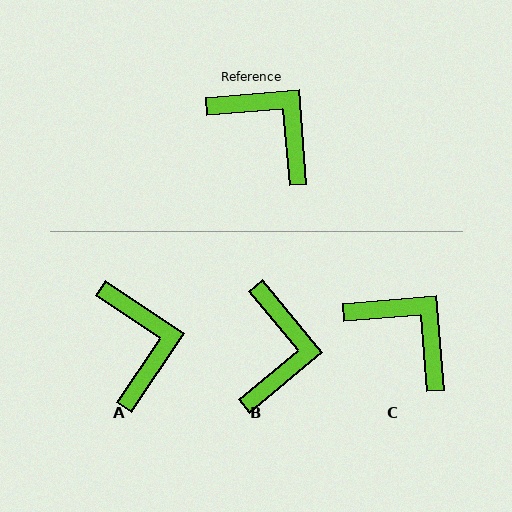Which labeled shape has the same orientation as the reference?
C.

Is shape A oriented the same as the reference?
No, it is off by about 38 degrees.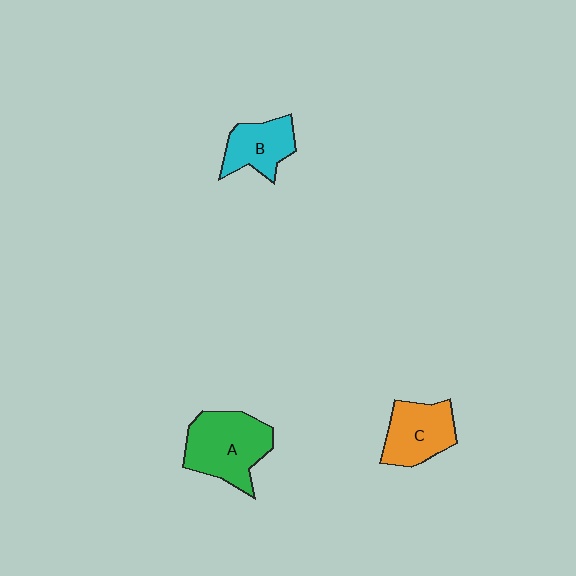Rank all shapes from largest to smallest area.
From largest to smallest: A (green), C (orange), B (cyan).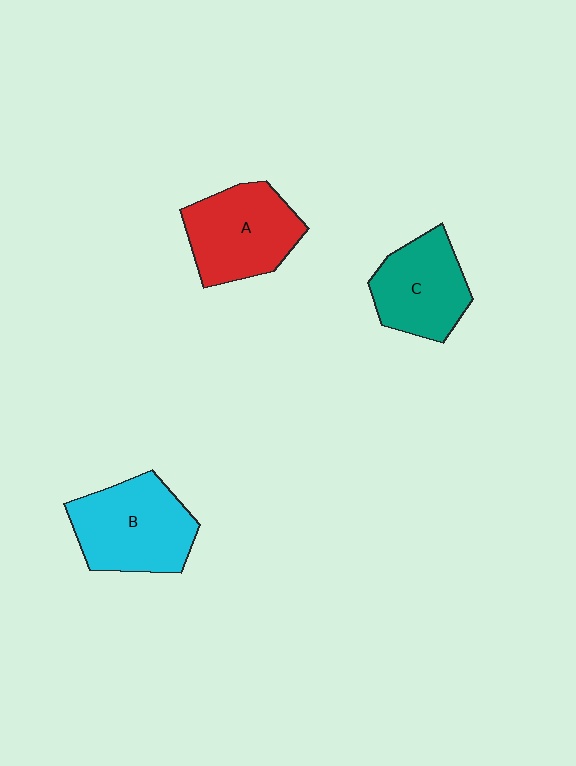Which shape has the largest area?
Shape B (cyan).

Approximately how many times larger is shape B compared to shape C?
Approximately 1.2 times.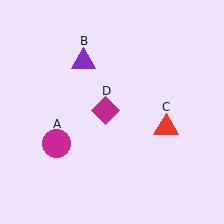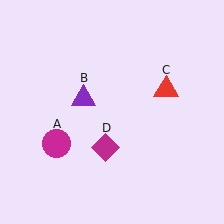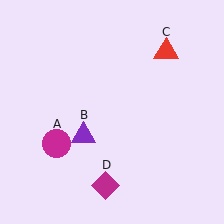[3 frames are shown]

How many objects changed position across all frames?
3 objects changed position: purple triangle (object B), red triangle (object C), magenta diamond (object D).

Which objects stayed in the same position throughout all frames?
Magenta circle (object A) remained stationary.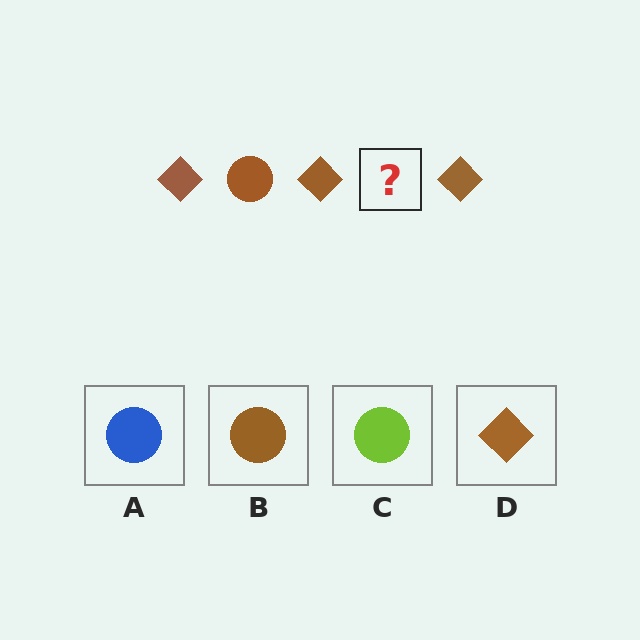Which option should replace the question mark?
Option B.